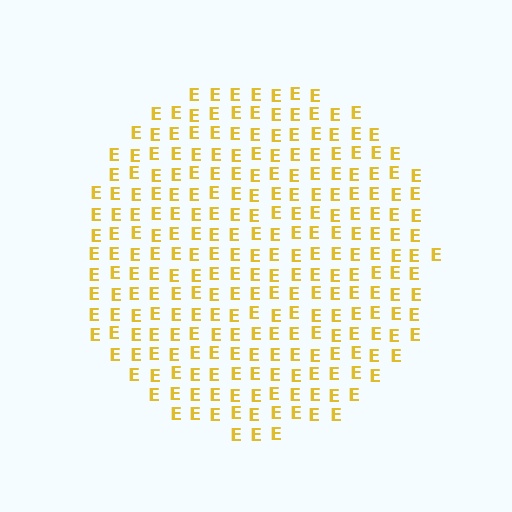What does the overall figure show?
The overall figure shows a circle.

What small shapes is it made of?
It is made of small letter E's.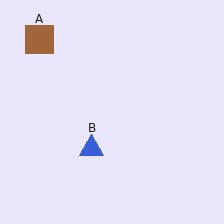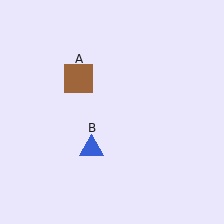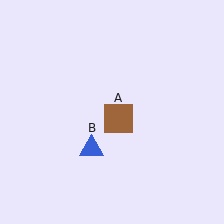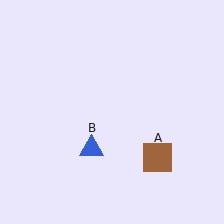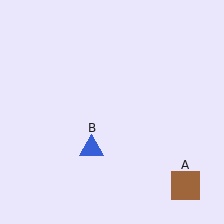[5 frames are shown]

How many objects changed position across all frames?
1 object changed position: brown square (object A).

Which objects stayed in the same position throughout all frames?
Blue triangle (object B) remained stationary.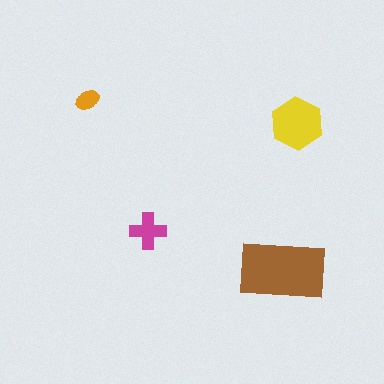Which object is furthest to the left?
The orange ellipse is leftmost.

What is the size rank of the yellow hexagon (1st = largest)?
2nd.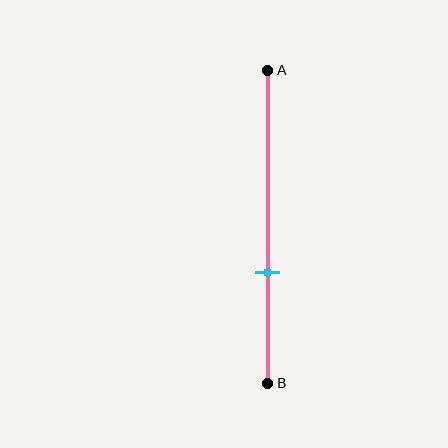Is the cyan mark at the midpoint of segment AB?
No, the mark is at about 65% from A, not at the 50% midpoint.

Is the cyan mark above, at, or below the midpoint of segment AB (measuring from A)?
The cyan mark is below the midpoint of segment AB.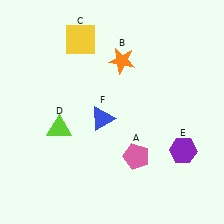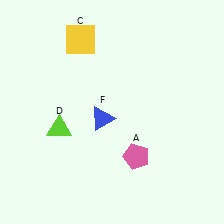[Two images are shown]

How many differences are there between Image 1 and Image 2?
There are 2 differences between the two images.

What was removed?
The purple hexagon (E), the orange star (B) were removed in Image 2.